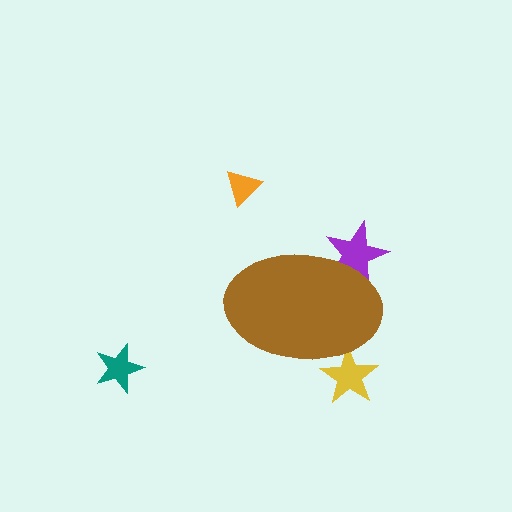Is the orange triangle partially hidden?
No, the orange triangle is fully visible.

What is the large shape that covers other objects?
A brown ellipse.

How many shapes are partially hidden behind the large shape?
2 shapes are partially hidden.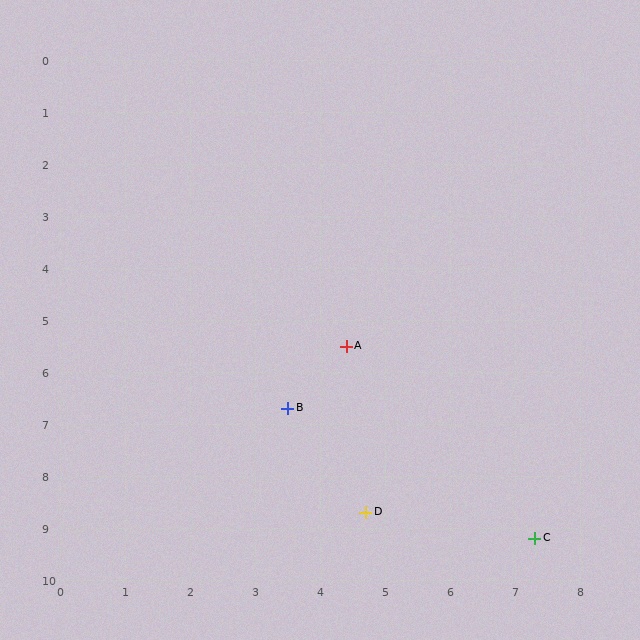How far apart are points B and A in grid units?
Points B and A are about 1.5 grid units apart.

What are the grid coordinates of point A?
Point A is at approximately (4.4, 5.5).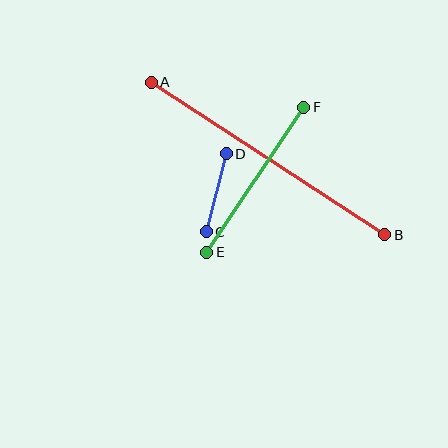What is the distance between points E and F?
The distance is approximately 174 pixels.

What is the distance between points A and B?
The distance is approximately 279 pixels.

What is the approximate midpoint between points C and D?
The midpoint is at approximately (216, 193) pixels.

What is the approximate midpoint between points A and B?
The midpoint is at approximately (268, 158) pixels.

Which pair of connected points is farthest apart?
Points A and B are farthest apart.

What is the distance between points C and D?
The distance is approximately 80 pixels.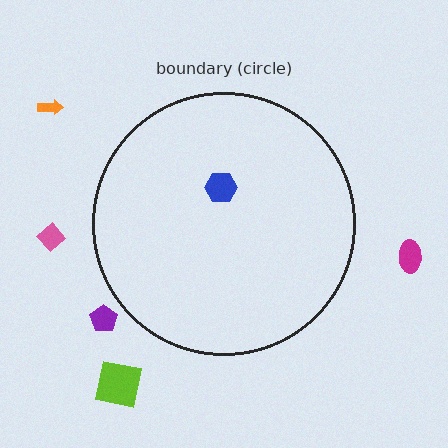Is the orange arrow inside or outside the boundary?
Outside.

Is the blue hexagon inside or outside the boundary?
Inside.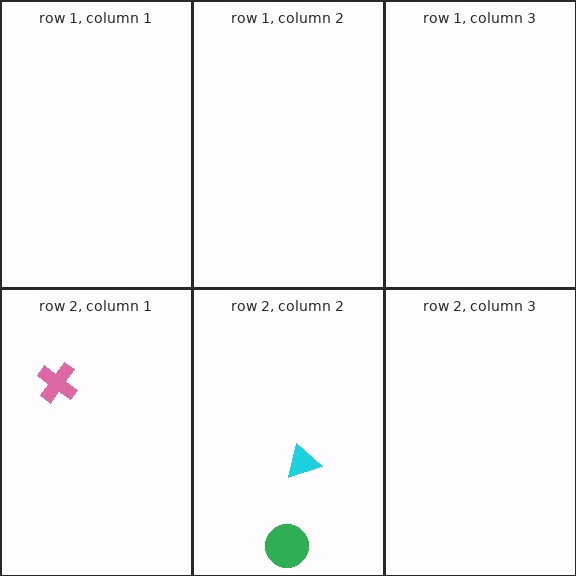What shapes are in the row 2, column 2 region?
The cyan triangle, the green circle.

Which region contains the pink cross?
The row 2, column 1 region.